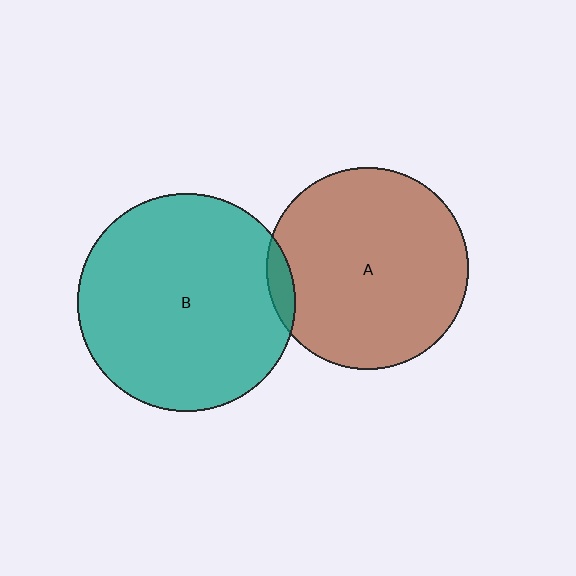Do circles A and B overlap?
Yes.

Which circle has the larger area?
Circle B (teal).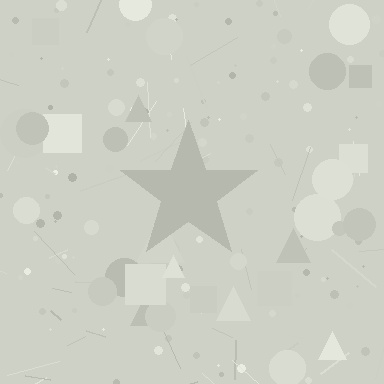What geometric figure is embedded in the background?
A star is embedded in the background.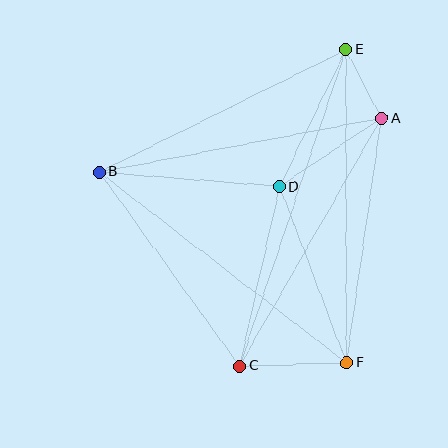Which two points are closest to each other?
Points A and E are closest to each other.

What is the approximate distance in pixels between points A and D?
The distance between A and D is approximately 123 pixels.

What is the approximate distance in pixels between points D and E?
The distance between D and E is approximately 152 pixels.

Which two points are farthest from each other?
Points C and E are farthest from each other.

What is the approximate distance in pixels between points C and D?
The distance between C and D is approximately 184 pixels.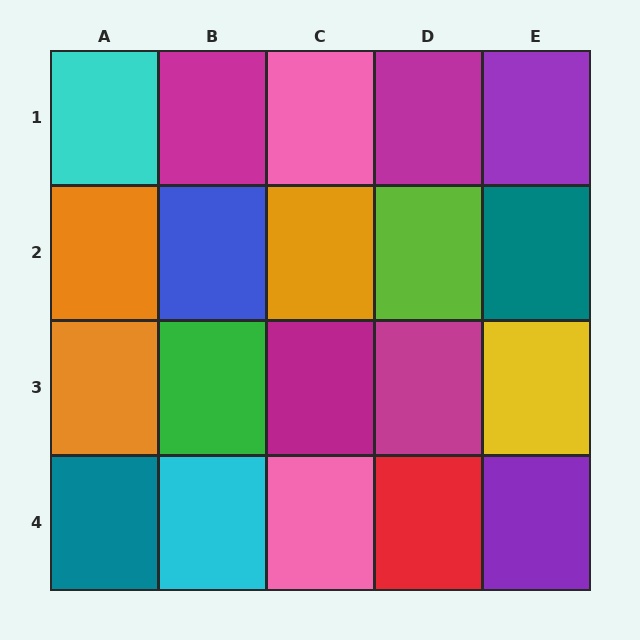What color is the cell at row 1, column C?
Pink.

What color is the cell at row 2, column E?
Teal.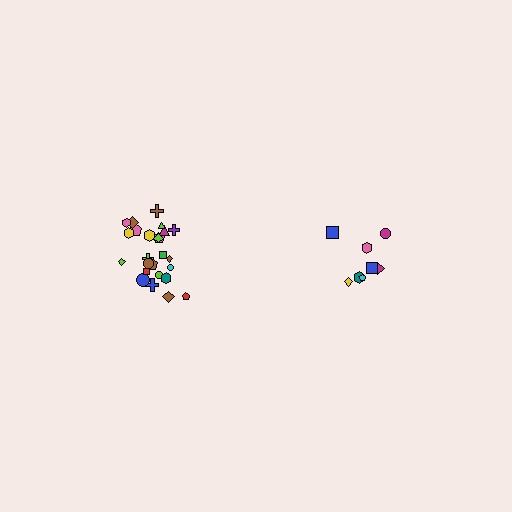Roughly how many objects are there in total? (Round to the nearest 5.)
Roughly 35 objects in total.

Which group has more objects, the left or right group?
The left group.